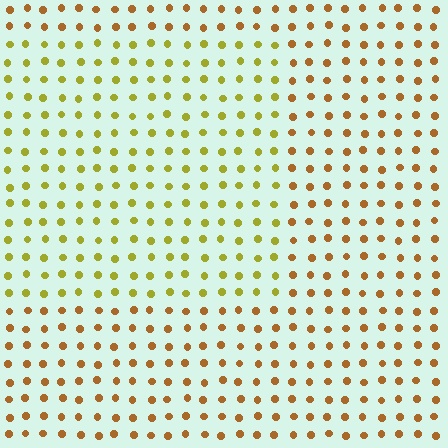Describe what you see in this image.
The image is filled with small brown elements in a uniform arrangement. A rectangle-shaped region is visible where the elements are tinted to a slightly different hue, forming a subtle color boundary.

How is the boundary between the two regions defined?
The boundary is defined purely by a slight shift in hue (about 35 degrees). Spacing, size, and orientation are identical on both sides.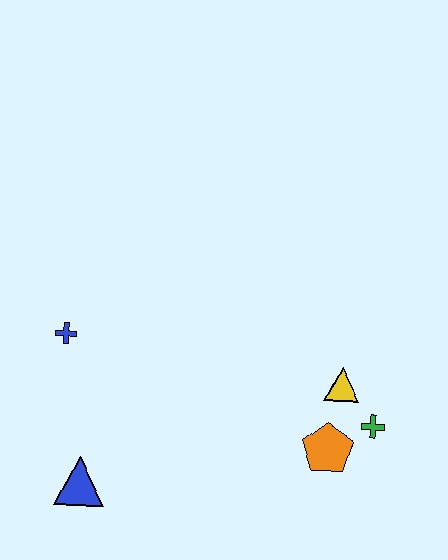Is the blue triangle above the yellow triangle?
No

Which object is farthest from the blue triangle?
The green cross is farthest from the blue triangle.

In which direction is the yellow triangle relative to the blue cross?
The yellow triangle is to the right of the blue cross.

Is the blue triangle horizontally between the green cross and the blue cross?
Yes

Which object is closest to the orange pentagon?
The green cross is closest to the orange pentagon.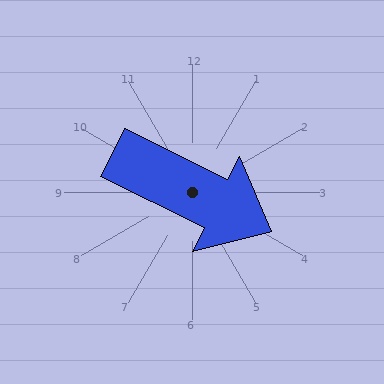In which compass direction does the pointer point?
Southeast.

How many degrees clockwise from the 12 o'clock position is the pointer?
Approximately 116 degrees.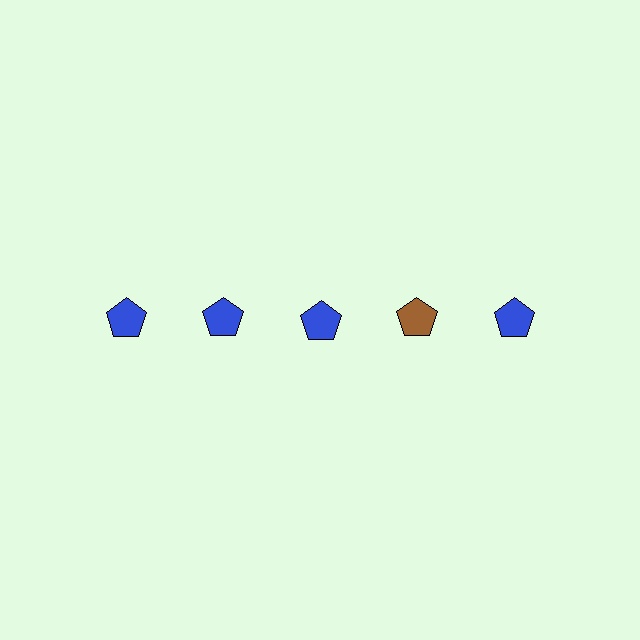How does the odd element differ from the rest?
It has a different color: brown instead of blue.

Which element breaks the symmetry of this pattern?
The brown pentagon in the top row, second from right column breaks the symmetry. All other shapes are blue pentagons.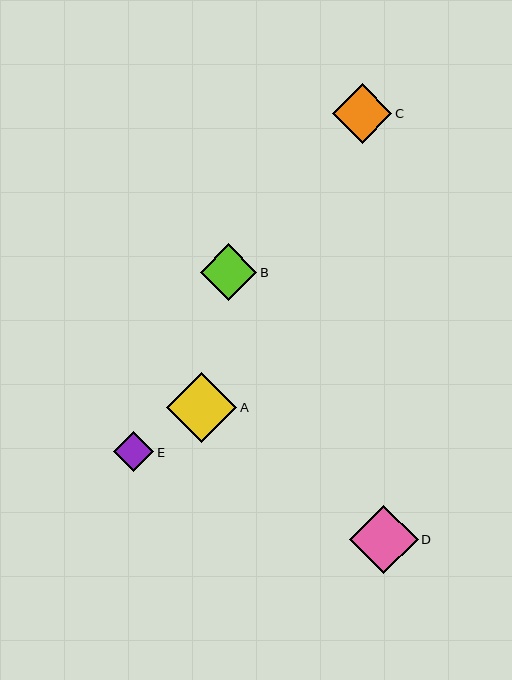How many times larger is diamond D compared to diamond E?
Diamond D is approximately 1.7 times the size of diamond E.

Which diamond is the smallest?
Diamond E is the smallest with a size of approximately 40 pixels.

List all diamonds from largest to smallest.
From largest to smallest: A, D, C, B, E.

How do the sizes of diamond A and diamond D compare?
Diamond A and diamond D are approximately the same size.